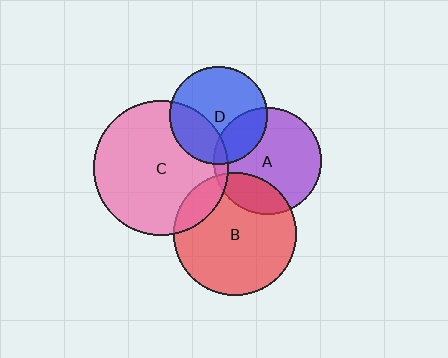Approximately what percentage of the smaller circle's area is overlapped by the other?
Approximately 15%.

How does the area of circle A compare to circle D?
Approximately 1.2 times.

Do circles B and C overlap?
Yes.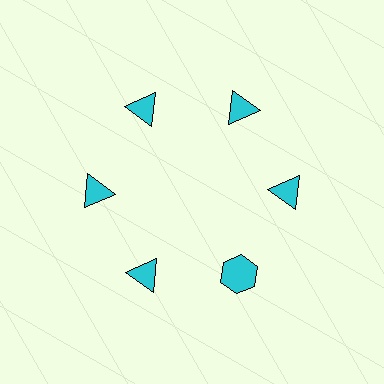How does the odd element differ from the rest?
It has a different shape: hexagon instead of triangle.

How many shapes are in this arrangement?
There are 6 shapes arranged in a ring pattern.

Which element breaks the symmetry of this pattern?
The cyan hexagon at roughly the 5 o'clock position breaks the symmetry. All other shapes are cyan triangles.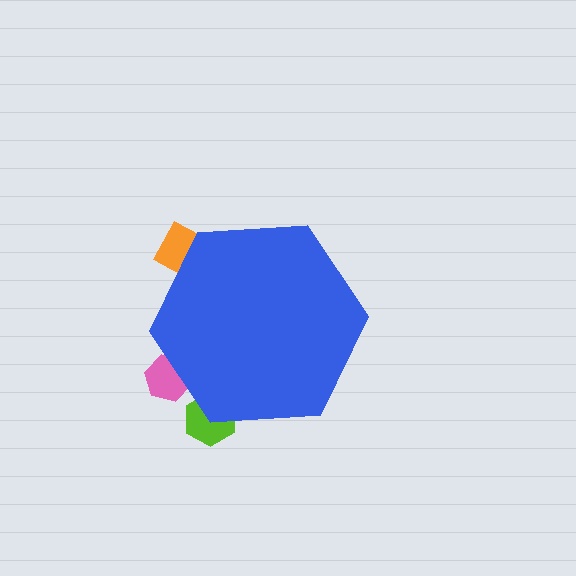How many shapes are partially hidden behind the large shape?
3 shapes are partially hidden.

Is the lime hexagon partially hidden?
Yes, the lime hexagon is partially hidden behind the blue hexagon.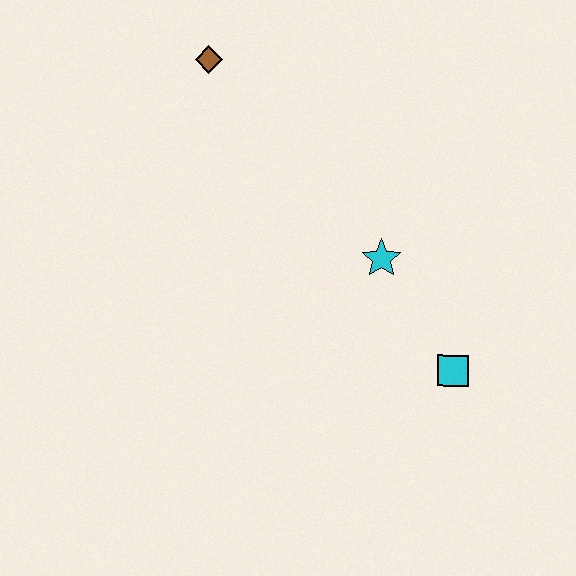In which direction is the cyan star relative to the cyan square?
The cyan star is above the cyan square.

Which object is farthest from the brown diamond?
The cyan square is farthest from the brown diamond.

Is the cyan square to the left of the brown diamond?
No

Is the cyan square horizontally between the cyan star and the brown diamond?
No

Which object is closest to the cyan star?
The cyan square is closest to the cyan star.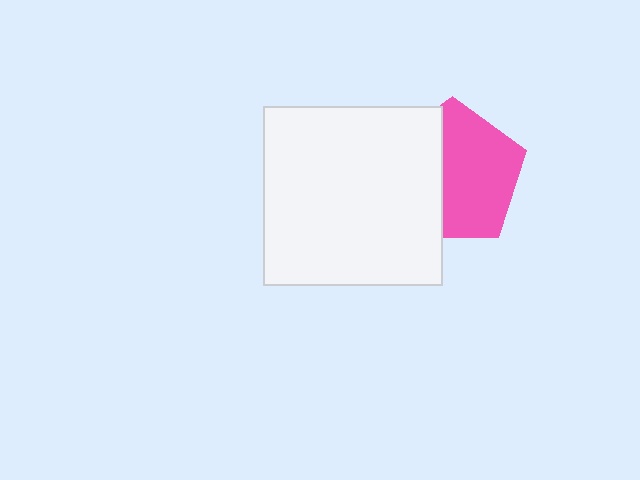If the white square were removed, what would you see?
You would see the complete pink pentagon.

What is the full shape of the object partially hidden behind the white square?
The partially hidden object is a pink pentagon.